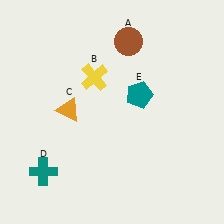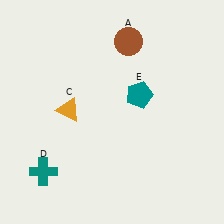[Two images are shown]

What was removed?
The yellow cross (B) was removed in Image 2.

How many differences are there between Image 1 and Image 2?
There is 1 difference between the two images.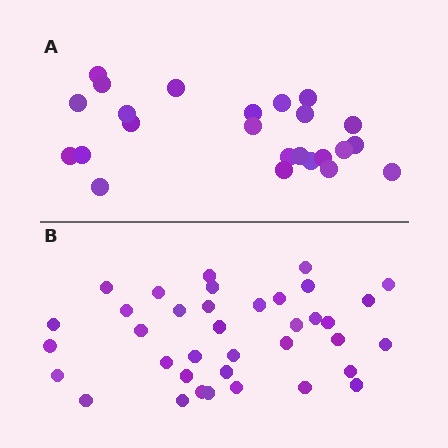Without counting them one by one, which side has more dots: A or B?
Region B (the bottom region) has more dots.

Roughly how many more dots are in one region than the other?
Region B has approximately 15 more dots than region A.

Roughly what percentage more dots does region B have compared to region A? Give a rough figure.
About 55% more.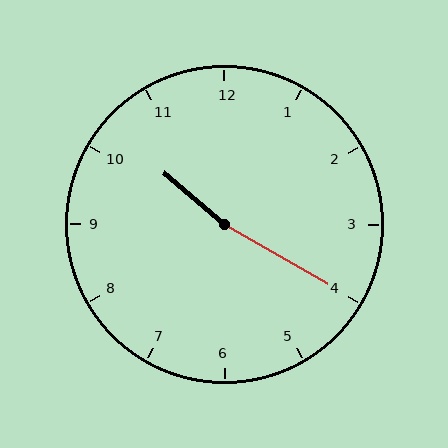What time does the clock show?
10:20.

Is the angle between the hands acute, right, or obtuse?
It is obtuse.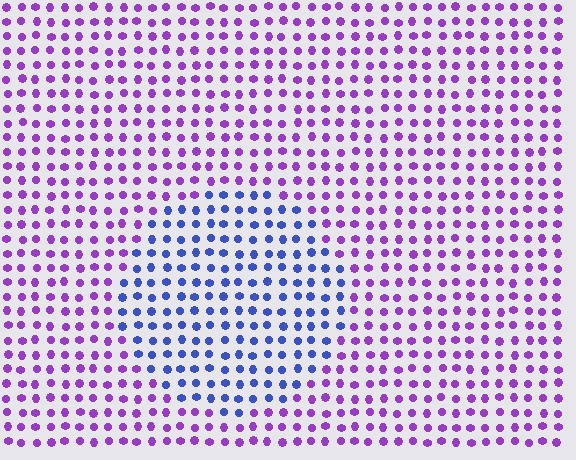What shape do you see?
I see a circle.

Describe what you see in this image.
The image is filled with small purple elements in a uniform arrangement. A circle-shaped region is visible where the elements are tinted to a slightly different hue, forming a subtle color boundary.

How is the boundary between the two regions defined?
The boundary is defined purely by a slight shift in hue (about 51 degrees). Spacing, size, and orientation are identical on both sides.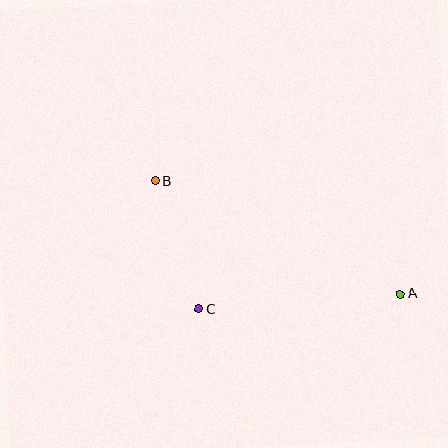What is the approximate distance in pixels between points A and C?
The distance between A and C is approximately 202 pixels.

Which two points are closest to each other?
Points B and C are closest to each other.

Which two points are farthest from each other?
Points A and B are farthest from each other.